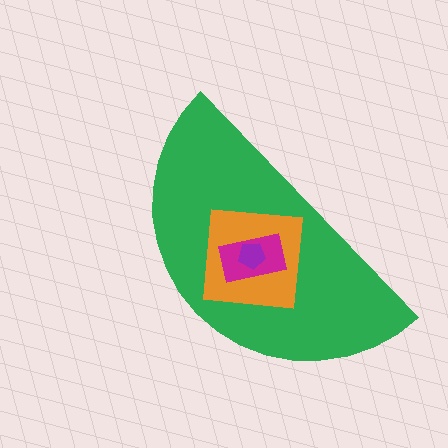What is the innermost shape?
The purple pentagon.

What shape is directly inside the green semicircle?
The orange square.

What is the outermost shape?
The green semicircle.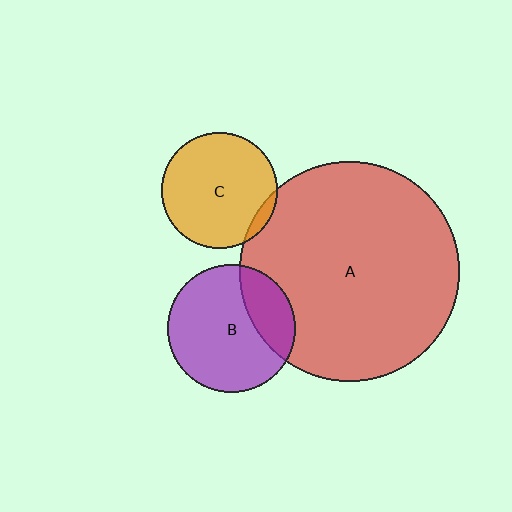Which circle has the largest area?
Circle A (red).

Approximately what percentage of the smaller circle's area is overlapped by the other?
Approximately 25%.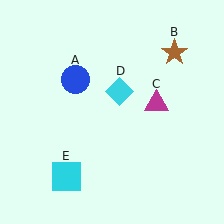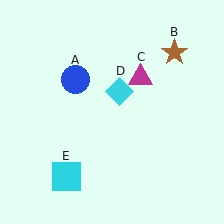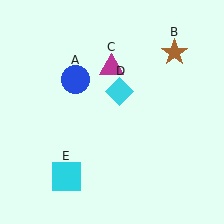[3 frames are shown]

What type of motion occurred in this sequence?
The magenta triangle (object C) rotated counterclockwise around the center of the scene.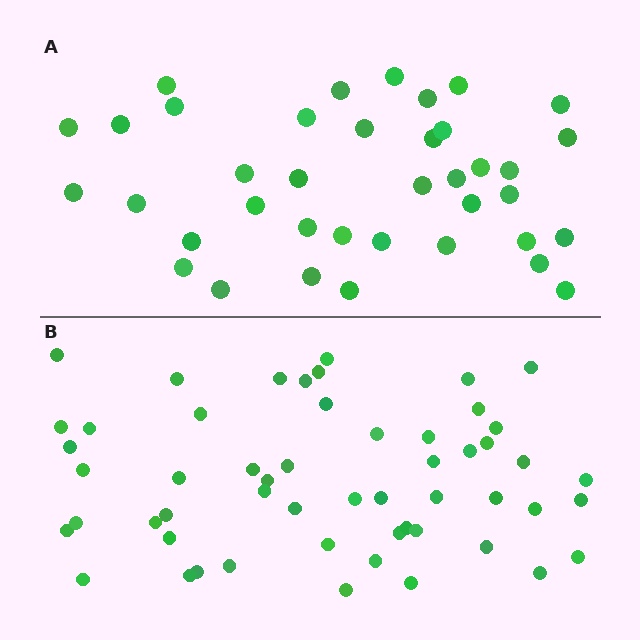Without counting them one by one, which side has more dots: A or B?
Region B (the bottom region) has more dots.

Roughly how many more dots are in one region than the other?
Region B has approximately 15 more dots than region A.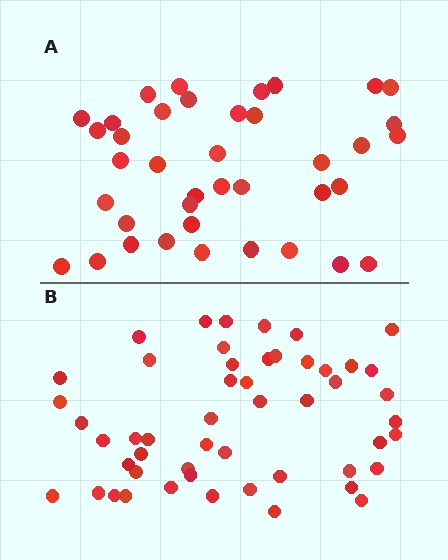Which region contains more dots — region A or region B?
Region B (the bottom region) has more dots.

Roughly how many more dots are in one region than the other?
Region B has roughly 12 or so more dots than region A.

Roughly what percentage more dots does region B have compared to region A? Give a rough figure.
About 30% more.